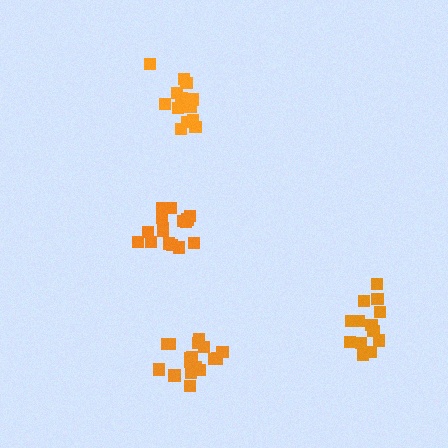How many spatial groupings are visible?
There are 4 spatial groupings.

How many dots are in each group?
Group 1: 17 dots, Group 2: 15 dots, Group 3: 14 dots, Group 4: 17 dots (63 total).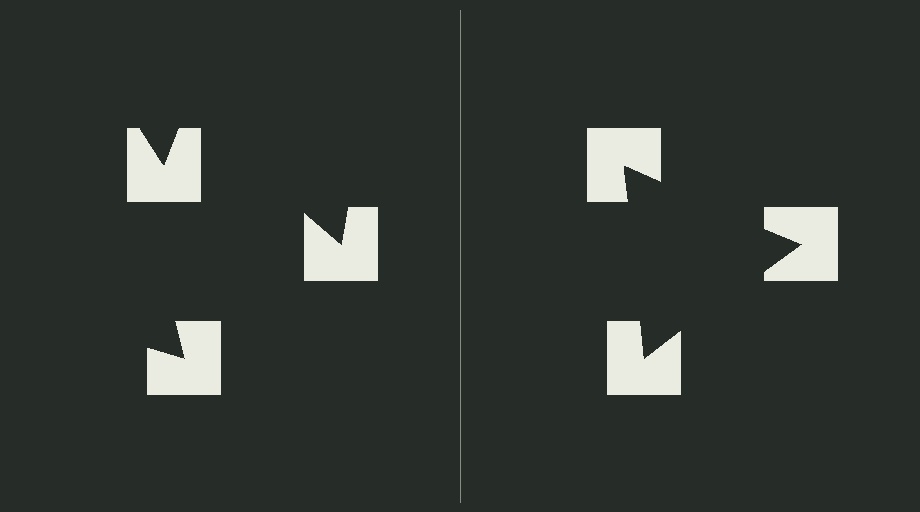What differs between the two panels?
The notched squares are positioned identically on both sides; only the wedge orientations differ. On the right they align to a triangle; on the left they are misaligned.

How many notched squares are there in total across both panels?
6 — 3 on each side.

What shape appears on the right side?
An illusory triangle.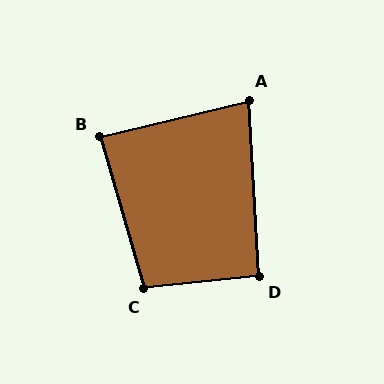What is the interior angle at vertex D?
Approximately 93 degrees (approximately right).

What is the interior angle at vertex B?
Approximately 87 degrees (approximately right).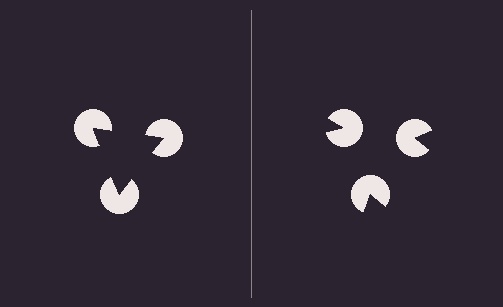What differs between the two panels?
The pac-man discs are positioned identically on both sides; only the wedge orientations differ. On the left they align to a triangle; on the right they are misaligned.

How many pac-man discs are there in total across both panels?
6 — 3 on each side.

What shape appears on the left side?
An illusory triangle.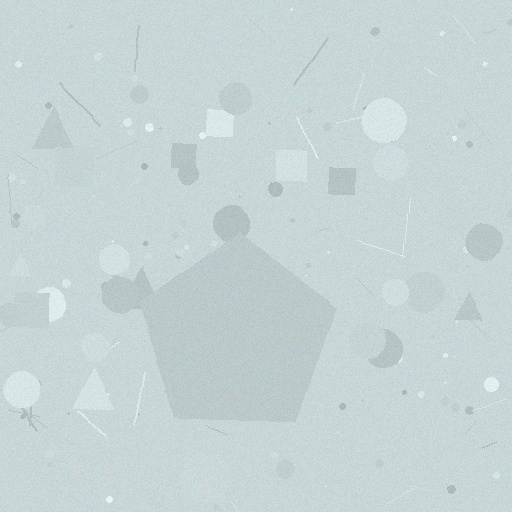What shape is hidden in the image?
A pentagon is hidden in the image.